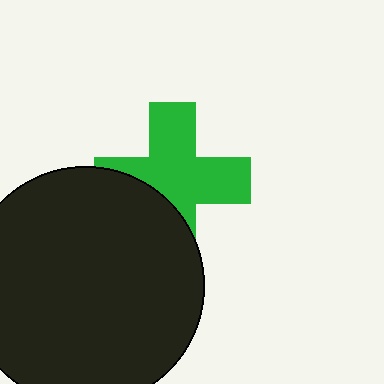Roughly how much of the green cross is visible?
Most of it is visible (roughly 67%).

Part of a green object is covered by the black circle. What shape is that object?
It is a cross.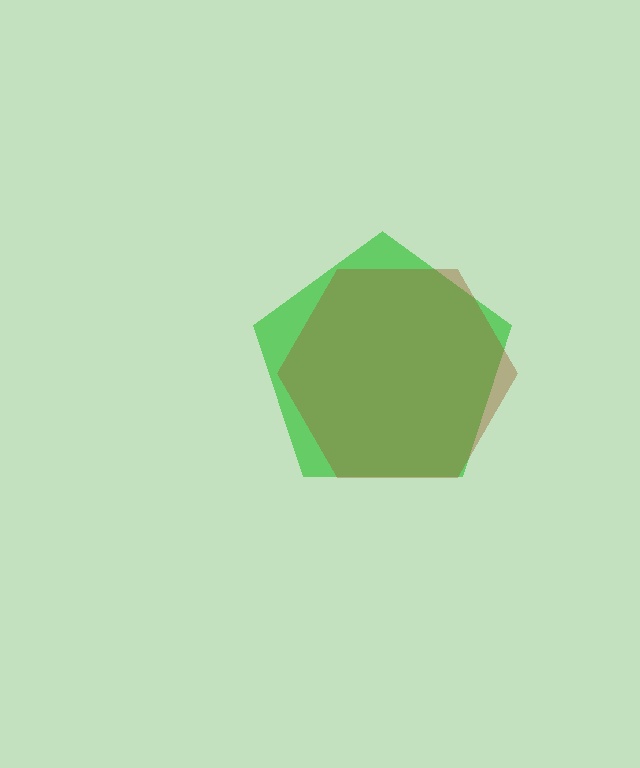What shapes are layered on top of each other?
The layered shapes are: a green pentagon, a brown hexagon.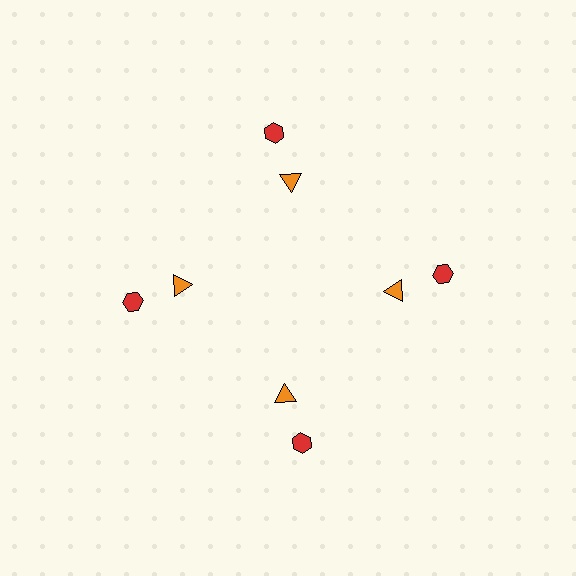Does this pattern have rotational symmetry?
Yes, this pattern has 4-fold rotational symmetry. It looks the same after rotating 90 degrees around the center.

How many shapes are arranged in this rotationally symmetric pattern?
There are 8 shapes, arranged in 4 groups of 2.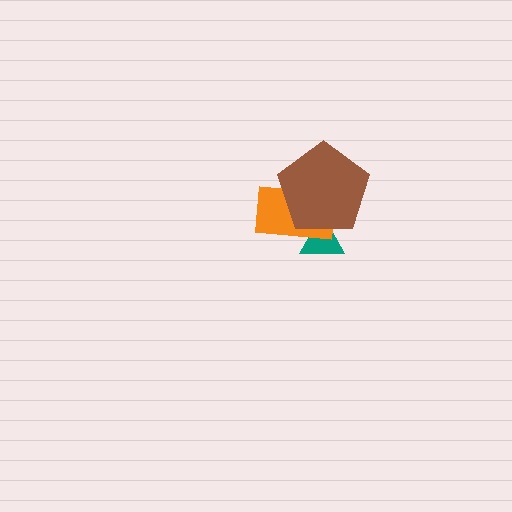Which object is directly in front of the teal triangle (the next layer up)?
The orange rectangle is directly in front of the teal triangle.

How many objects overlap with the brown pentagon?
2 objects overlap with the brown pentagon.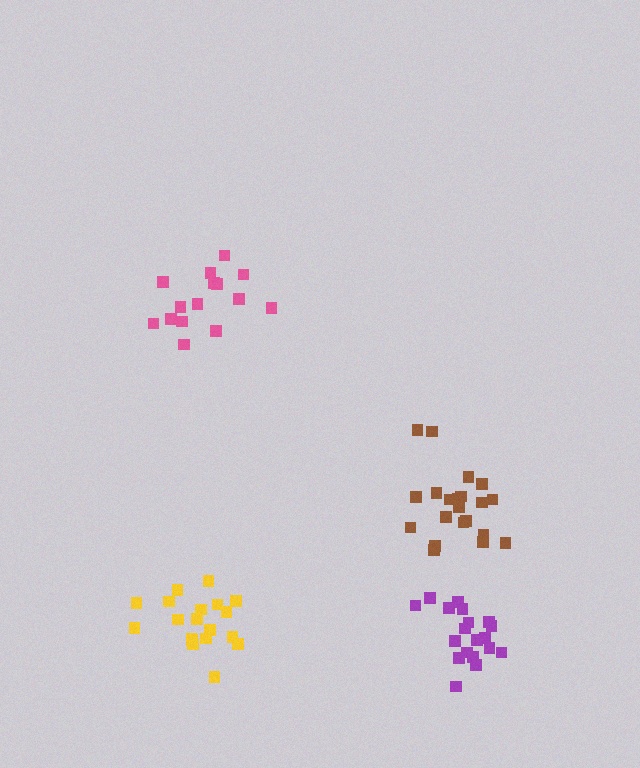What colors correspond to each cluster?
The clusters are colored: brown, yellow, pink, purple.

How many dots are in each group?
Group 1: 21 dots, Group 2: 19 dots, Group 3: 15 dots, Group 4: 19 dots (74 total).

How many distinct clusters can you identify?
There are 4 distinct clusters.